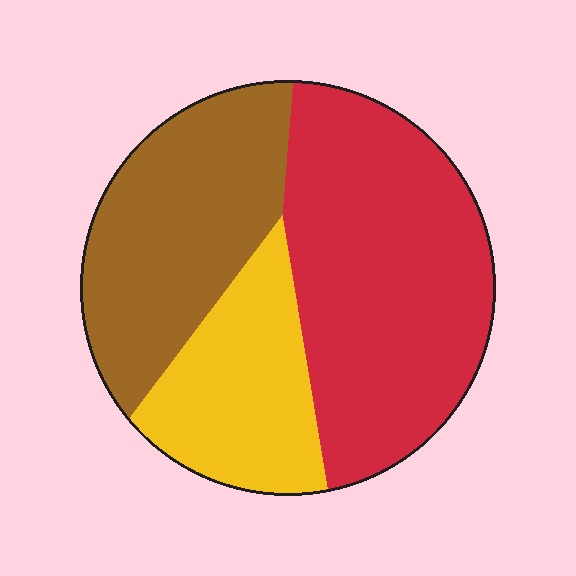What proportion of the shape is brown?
Brown takes up between a quarter and a half of the shape.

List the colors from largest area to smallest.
From largest to smallest: red, brown, yellow.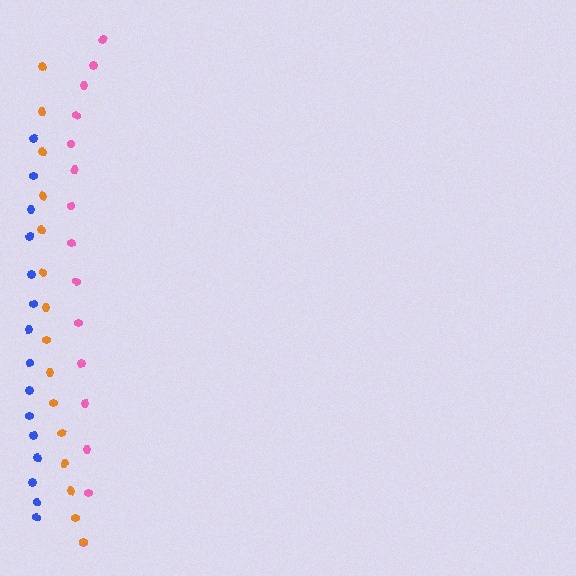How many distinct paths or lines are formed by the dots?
There are 3 distinct paths.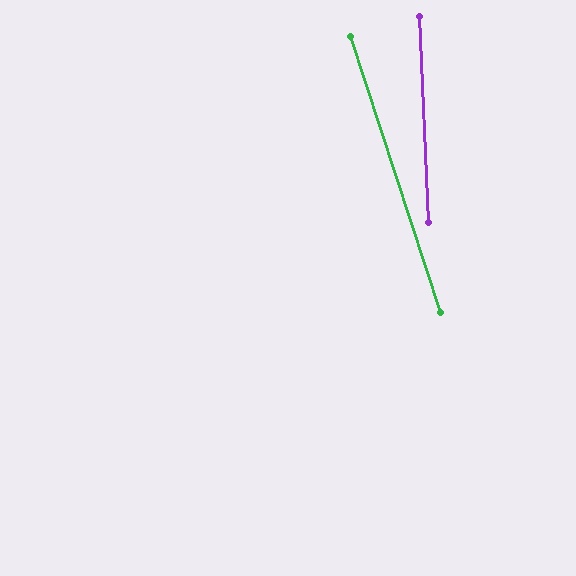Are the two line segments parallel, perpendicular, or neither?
Neither parallel nor perpendicular — they differ by about 16°.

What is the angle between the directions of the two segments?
Approximately 16 degrees.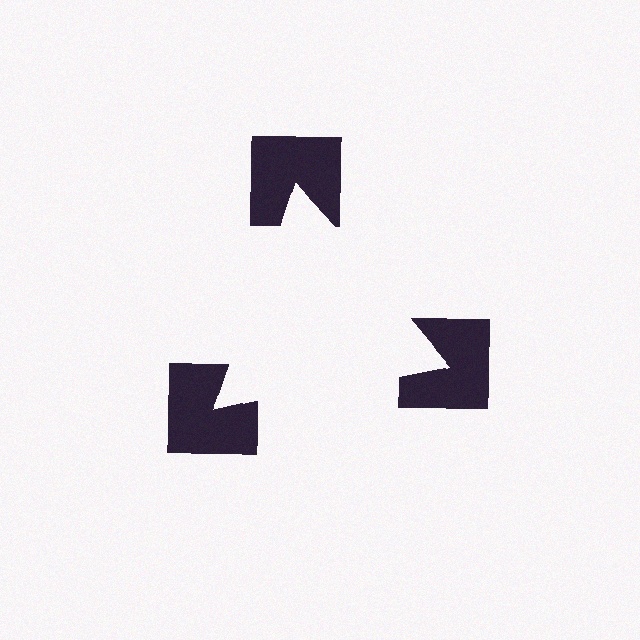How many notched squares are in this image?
There are 3 — one at each vertex of the illusory triangle.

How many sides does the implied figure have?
3 sides.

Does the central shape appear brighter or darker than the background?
It typically appears slightly brighter than the background, even though no actual brightness change is drawn.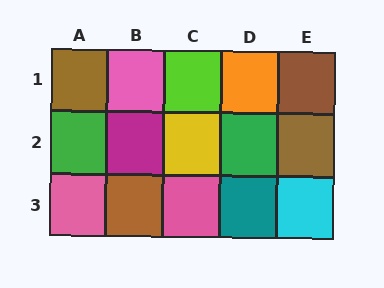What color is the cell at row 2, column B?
Magenta.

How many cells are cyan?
1 cell is cyan.